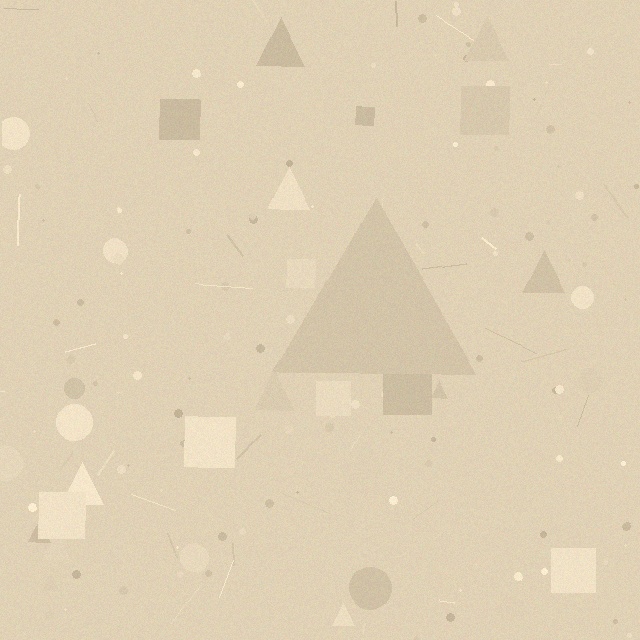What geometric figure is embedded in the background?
A triangle is embedded in the background.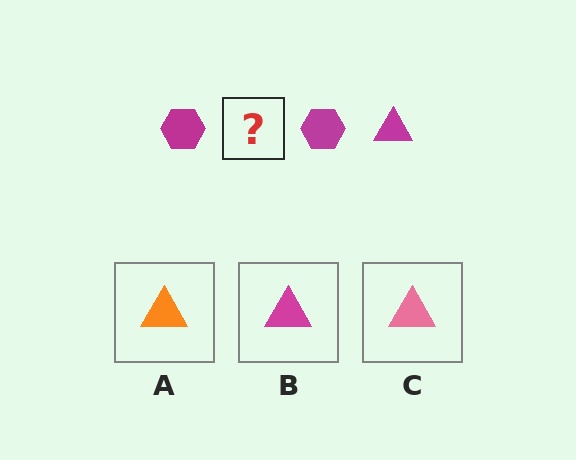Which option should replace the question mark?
Option B.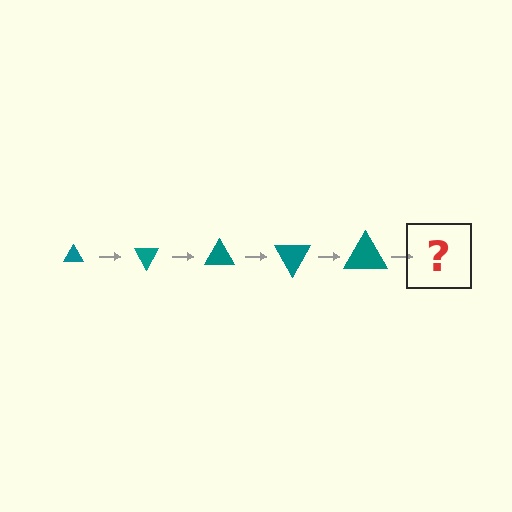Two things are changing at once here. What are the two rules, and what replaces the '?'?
The two rules are that the triangle grows larger each step and it rotates 60 degrees each step. The '?' should be a triangle, larger than the previous one and rotated 300 degrees from the start.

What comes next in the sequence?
The next element should be a triangle, larger than the previous one and rotated 300 degrees from the start.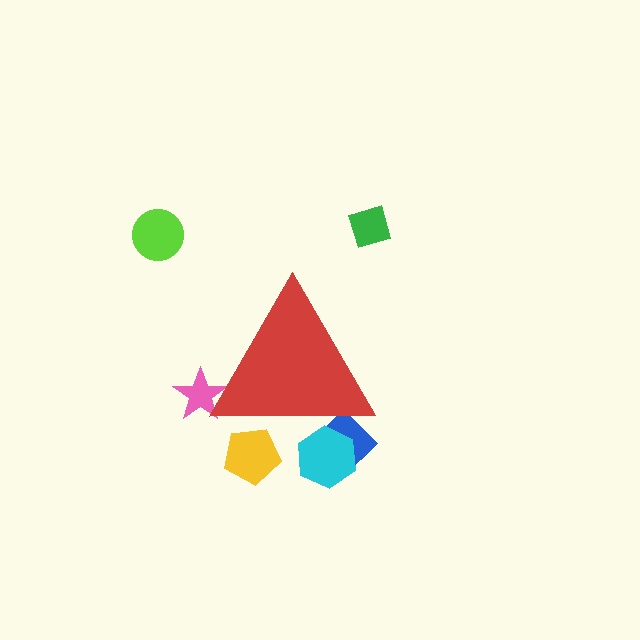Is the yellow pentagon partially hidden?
Yes, the yellow pentagon is partially hidden behind the red triangle.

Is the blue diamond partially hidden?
Yes, the blue diamond is partially hidden behind the red triangle.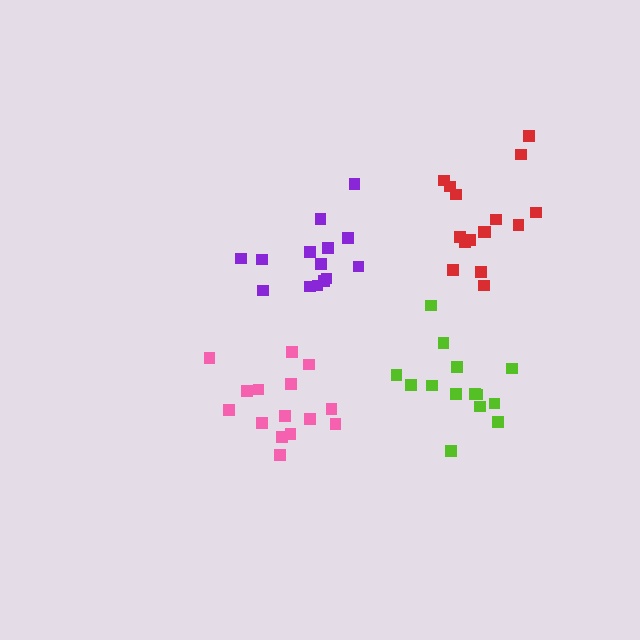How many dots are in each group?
Group 1: 15 dots, Group 2: 16 dots, Group 3: 14 dots, Group 4: 14 dots (59 total).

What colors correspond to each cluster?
The clusters are colored: pink, red, purple, lime.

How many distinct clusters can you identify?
There are 4 distinct clusters.